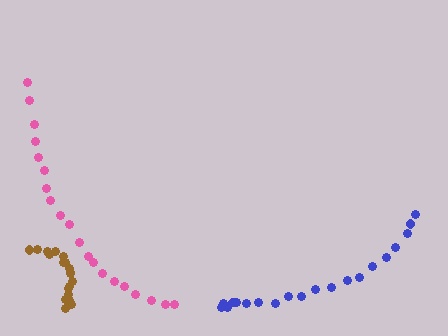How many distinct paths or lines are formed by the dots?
There are 3 distinct paths.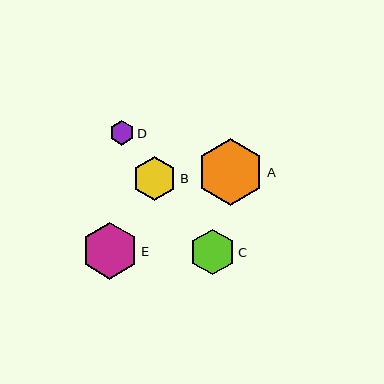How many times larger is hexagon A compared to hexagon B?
Hexagon A is approximately 1.5 times the size of hexagon B.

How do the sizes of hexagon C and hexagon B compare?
Hexagon C and hexagon B are approximately the same size.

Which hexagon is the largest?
Hexagon A is the largest with a size of approximately 67 pixels.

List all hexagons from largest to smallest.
From largest to smallest: A, E, C, B, D.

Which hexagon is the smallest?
Hexagon D is the smallest with a size of approximately 24 pixels.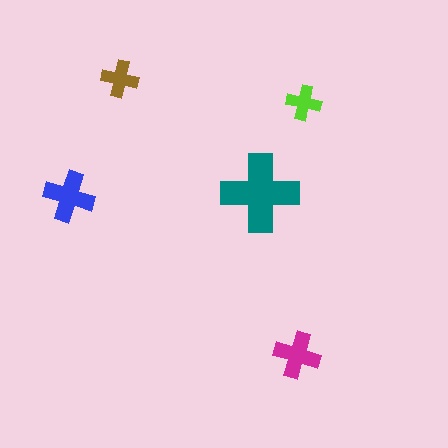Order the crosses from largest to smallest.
the teal one, the blue one, the magenta one, the brown one, the lime one.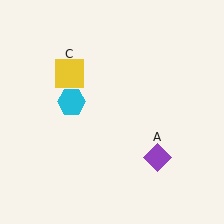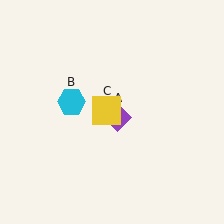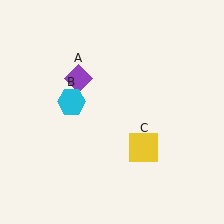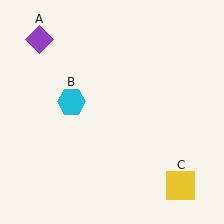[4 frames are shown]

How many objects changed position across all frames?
2 objects changed position: purple diamond (object A), yellow square (object C).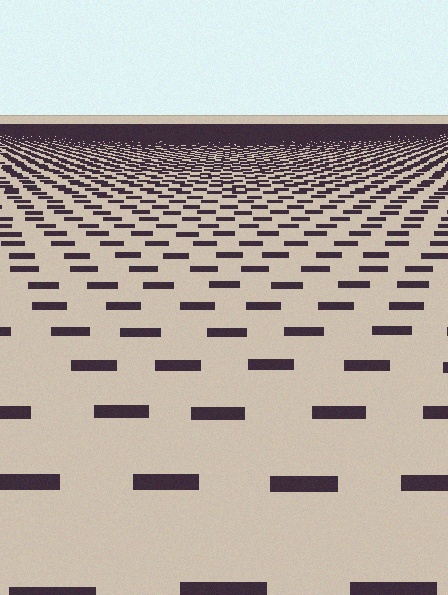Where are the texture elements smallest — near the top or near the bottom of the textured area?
Near the top.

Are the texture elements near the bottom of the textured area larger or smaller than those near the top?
Larger. Near the bottom, elements are closer to the viewer and appear at a bigger on-screen size.